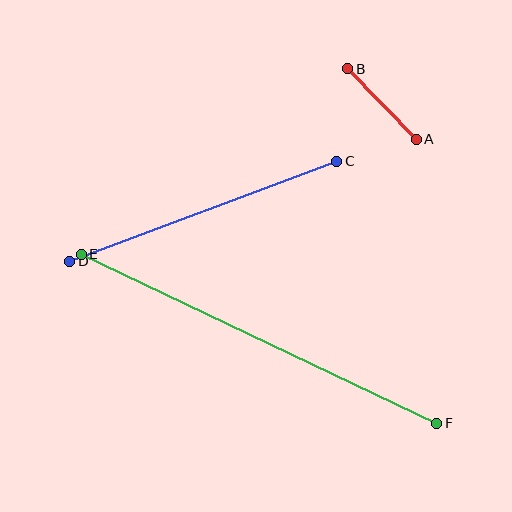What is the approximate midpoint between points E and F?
The midpoint is at approximately (259, 339) pixels.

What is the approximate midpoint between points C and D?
The midpoint is at approximately (203, 211) pixels.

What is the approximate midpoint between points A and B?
The midpoint is at approximately (382, 104) pixels.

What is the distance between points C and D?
The distance is approximately 285 pixels.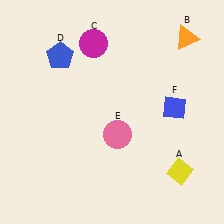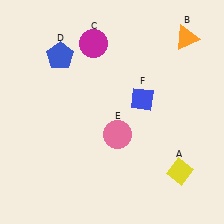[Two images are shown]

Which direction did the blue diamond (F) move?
The blue diamond (F) moved left.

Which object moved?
The blue diamond (F) moved left.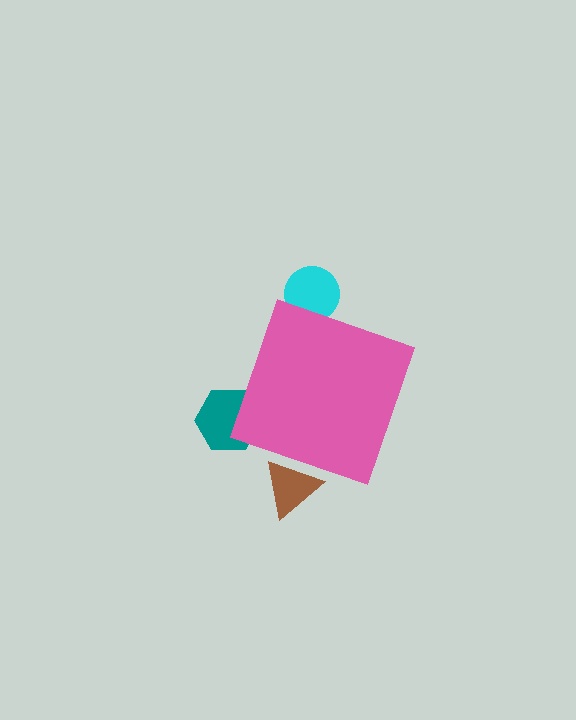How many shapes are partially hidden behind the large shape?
3 shapes are partially hidden.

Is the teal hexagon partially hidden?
Yes, the teal hexagon is partially hidden behind the pink diamond.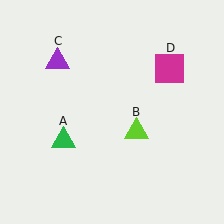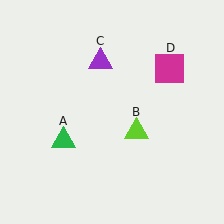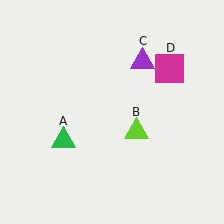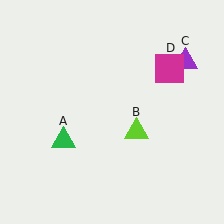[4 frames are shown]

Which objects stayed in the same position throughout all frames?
Green triangle (object A) and lime triangle (object B) and magenta square (object D) remained stationary.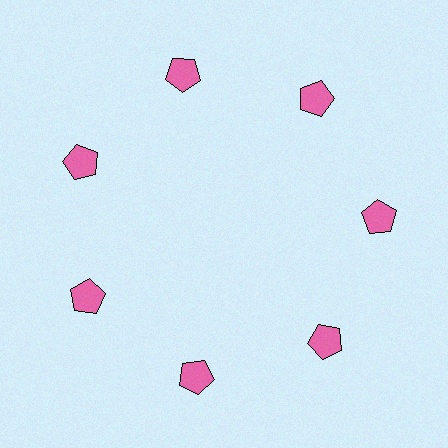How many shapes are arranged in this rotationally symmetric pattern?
There are 7 shapes, arranged in 7 groups of 1.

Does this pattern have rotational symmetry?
Yes, this pattern has 7-fold rotational symmetry. It looks the same after rotating 51 degrees around the center.